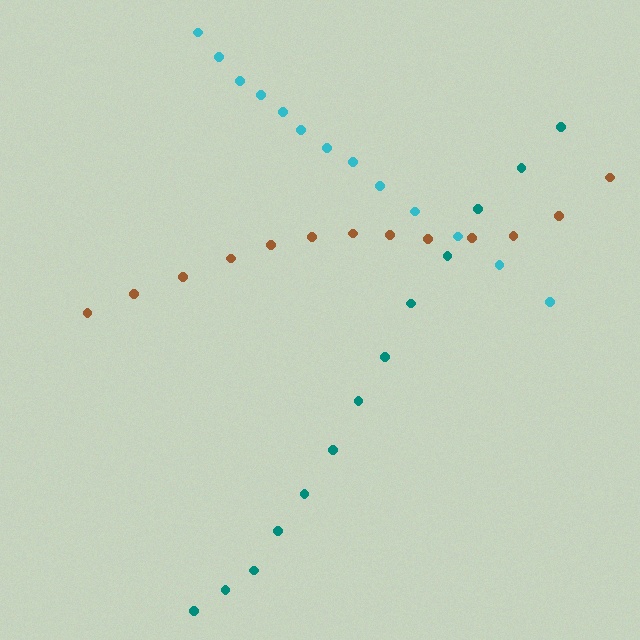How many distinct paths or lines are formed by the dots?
There are 3 distinct paths.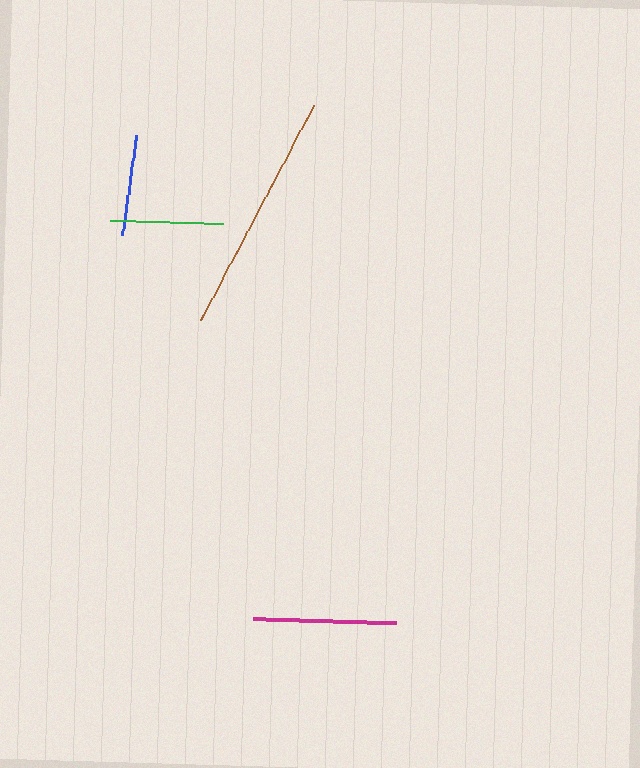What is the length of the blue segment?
The blue segment is approximately 101 pixels long.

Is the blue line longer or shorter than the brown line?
The brown line is longer than the blue line.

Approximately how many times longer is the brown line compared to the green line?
The brown line is approximately 2.1 times the length of the green line.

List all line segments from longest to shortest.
From longest to shortest: brown, magenta, green, blue.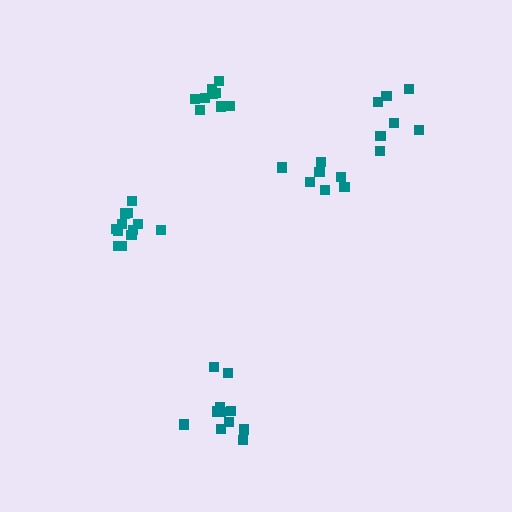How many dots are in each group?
Group 1: 9 dots, Group 2: 7 dots, Group 3: 7 dots, Group 4: 12 dots, Group 5: 11 dots (46 total).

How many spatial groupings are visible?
There are 5 spatial groupings.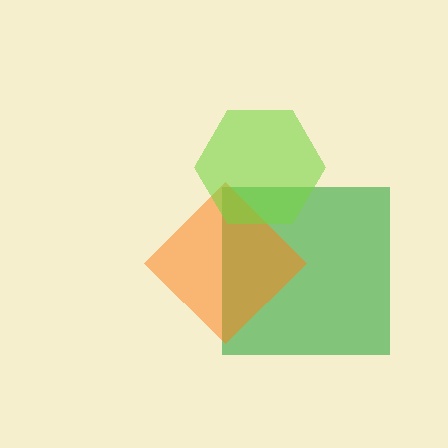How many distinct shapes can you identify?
There are 3 distinct shapes: a green square, an orange diamond, a lime hexagon.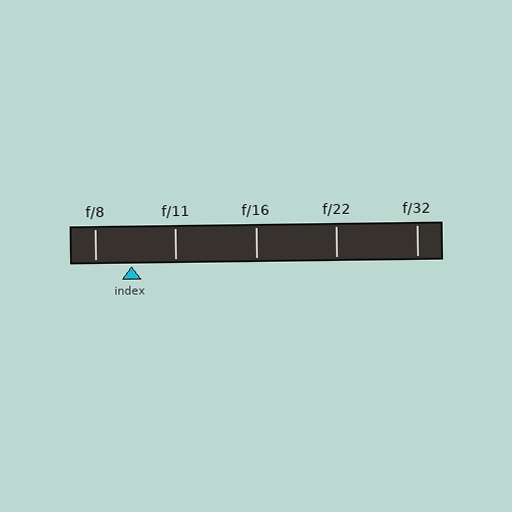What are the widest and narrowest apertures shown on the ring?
The widest aperture shown is f/8 and the narrowest is f/32.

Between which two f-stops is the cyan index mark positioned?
The index mark is between f/8 and f/11.